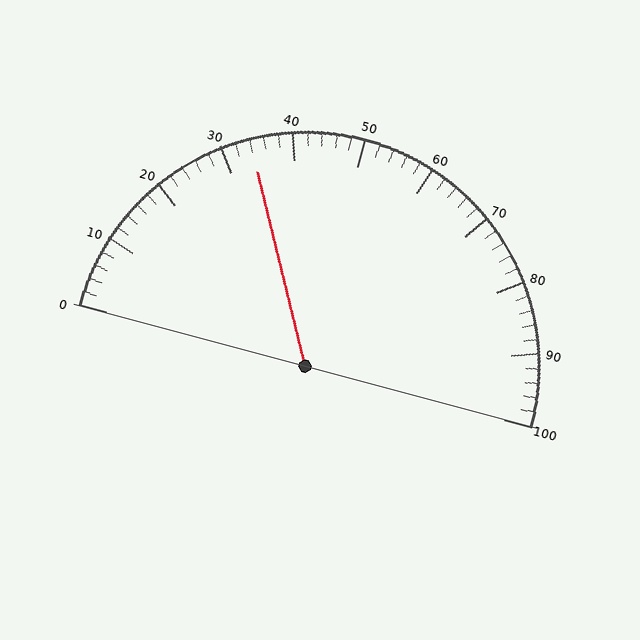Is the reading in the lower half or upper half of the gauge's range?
The reading is in the lower half of the range (0 to 100).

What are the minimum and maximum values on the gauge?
The gauge ranges from 0 to 100.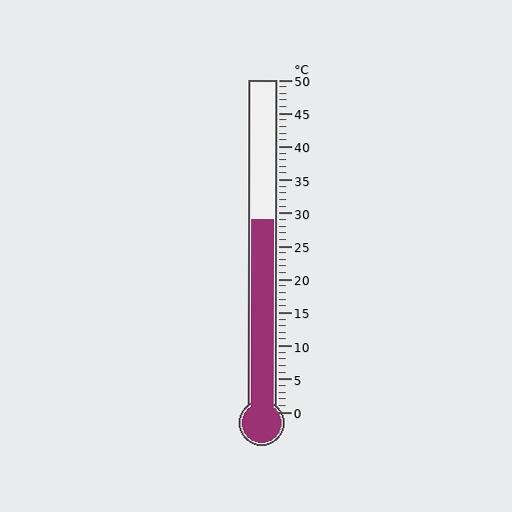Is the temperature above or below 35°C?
The temperature is below 35°C.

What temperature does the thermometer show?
The thermometer shows approximately 29°C.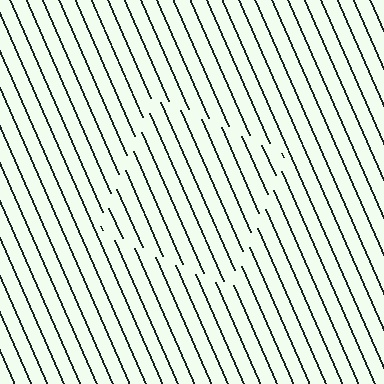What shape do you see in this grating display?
An illusory square. The interior of the shape contains the same grating, shifted by half a period — the contour is defined by the phase discontinuity where line-ends from the inner and outer gratings abut.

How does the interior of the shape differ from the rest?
The interior of the shape contains the same grating, shifted by half a period — the contour is defined by the phase discontinuity where line-ends from the inner and outer gratings abut.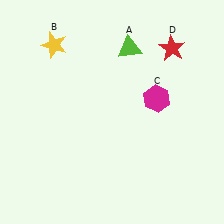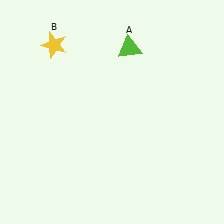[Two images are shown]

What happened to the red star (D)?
The red star (D) was removed in Image 2. It was in the top-right area of Image 1.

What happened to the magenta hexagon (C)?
The magenta hexagon (C) was removed in Image 2. It was in the top-right area of Image 1.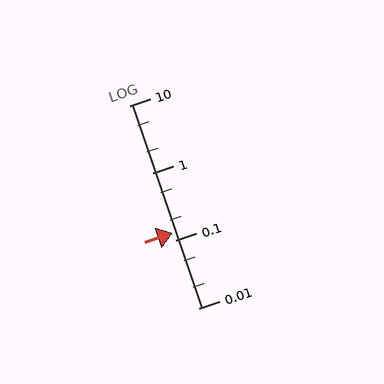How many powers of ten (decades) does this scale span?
The scale spans 3 decades, from 0.01 to 10.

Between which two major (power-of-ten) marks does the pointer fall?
The pointer is between 0.1 and 1.